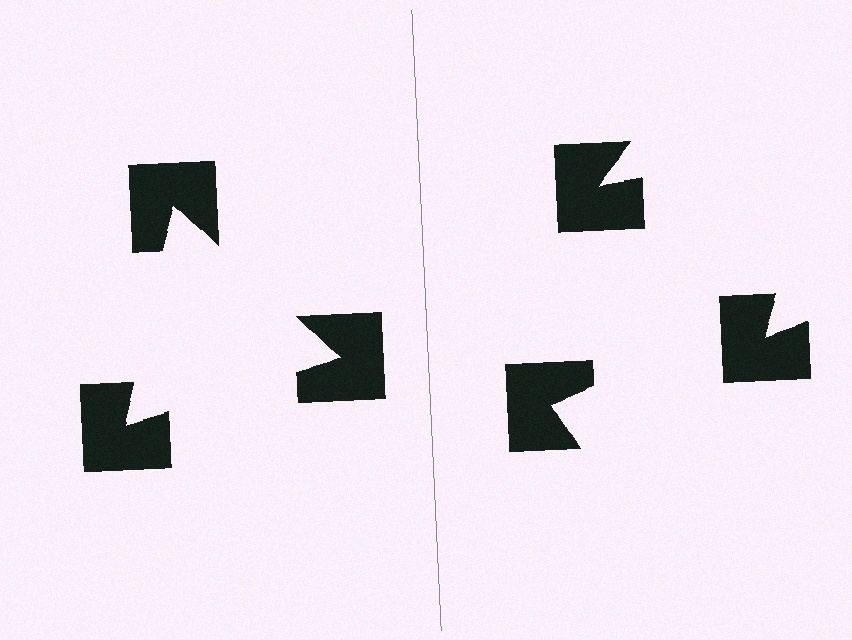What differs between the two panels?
The notched squares are positioned identically on both sides; only the wedge orientations differ. On the left they align to a triangle; on the right they are misaligned.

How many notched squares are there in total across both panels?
6 — 3 on each side.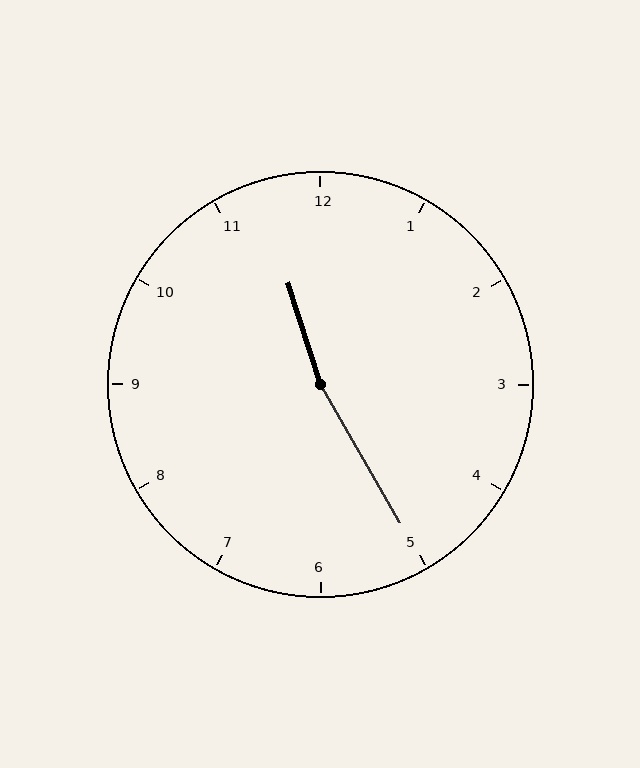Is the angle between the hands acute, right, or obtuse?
It is obtuse.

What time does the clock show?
11:25.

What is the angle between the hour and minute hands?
Approximately 168 degrees.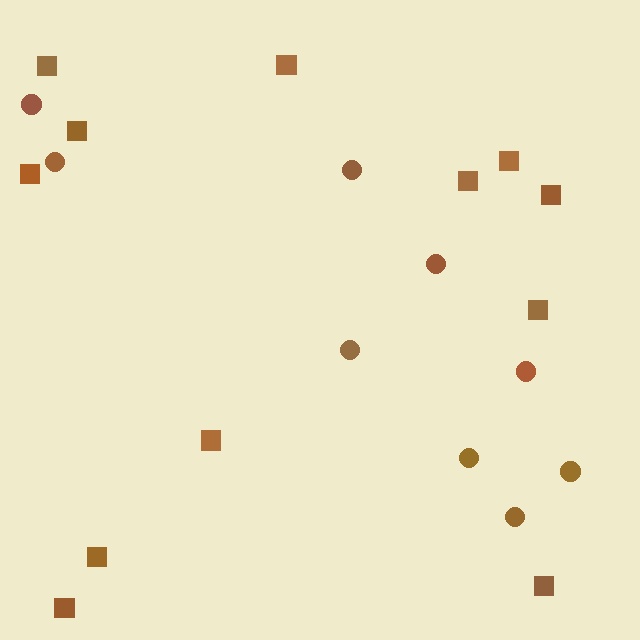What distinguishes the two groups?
There are 2 groups: one group of circles (9) and one group of squares (12).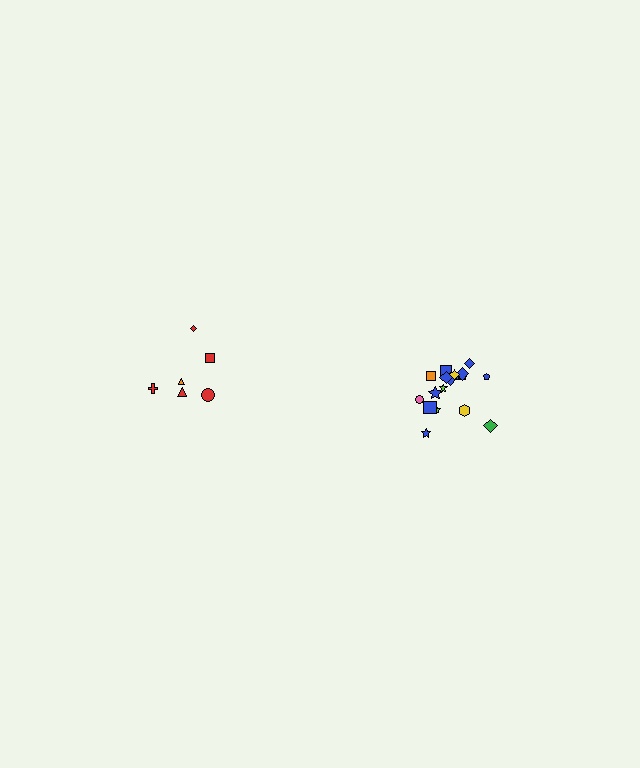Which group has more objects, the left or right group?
The right group.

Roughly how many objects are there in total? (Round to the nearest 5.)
Roughly 25 objects in total.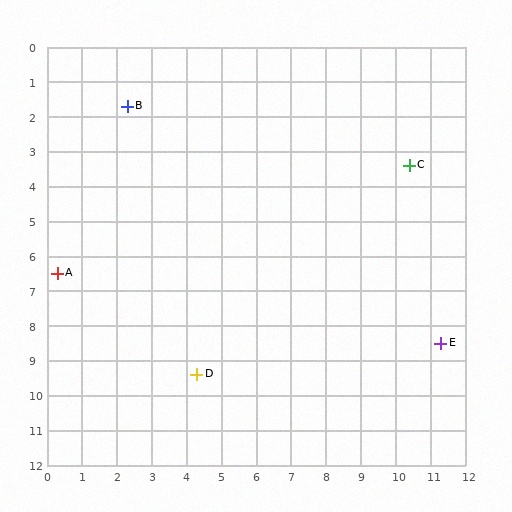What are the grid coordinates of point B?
Point B is at approximately (2.3, 1.7).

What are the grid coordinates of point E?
Point E is at approximately (11.3, 8.5).